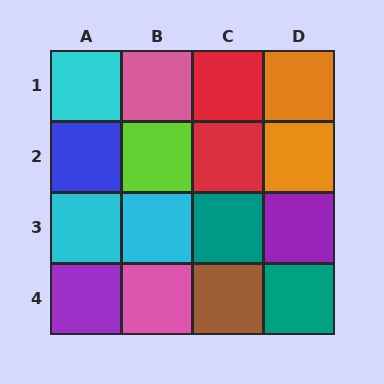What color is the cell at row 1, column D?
Orange.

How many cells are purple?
2 cells are purple.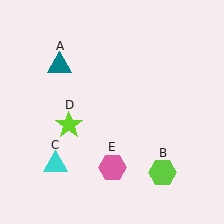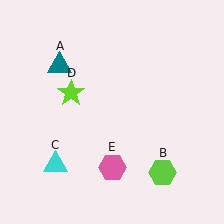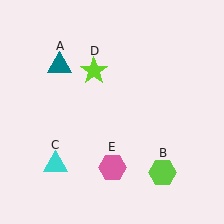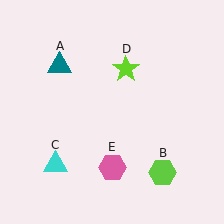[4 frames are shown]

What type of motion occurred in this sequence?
The lime star (object D) rotated clockwise around the center of the scene.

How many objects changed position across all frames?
1 object changed position: lime star (object D).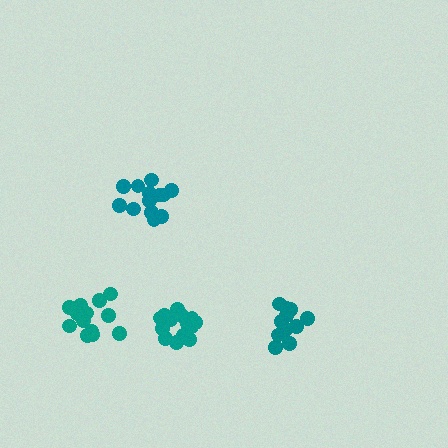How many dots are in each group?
Group 1: 16 dots, Group 2: 11 dots, Group 3: 13 dots, Group 4: 16 dots (56 total).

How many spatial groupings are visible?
There are 4 spatial groupings.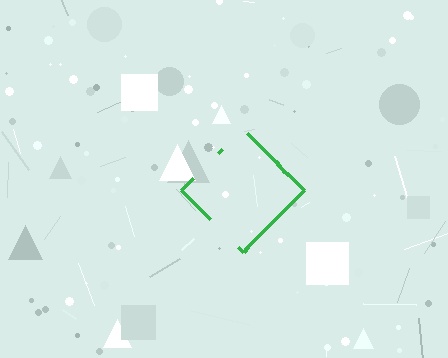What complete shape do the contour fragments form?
The contour fragments form a diamond.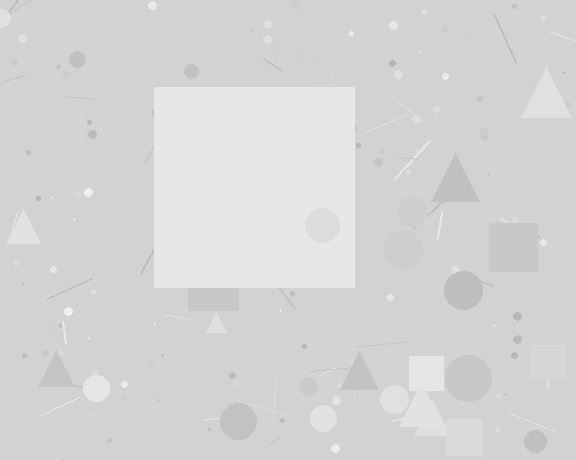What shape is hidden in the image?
A square is hidden in the image.